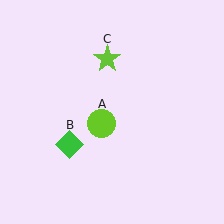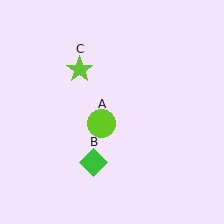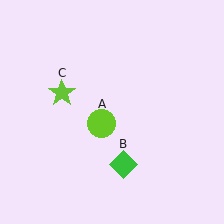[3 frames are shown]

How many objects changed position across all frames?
2 objects changed position: green diamond (object B), lime star (object C).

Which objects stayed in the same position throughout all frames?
Lime circle (object A) remained stationary.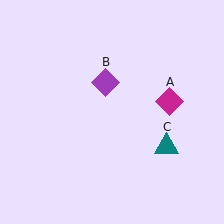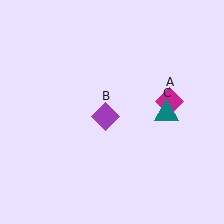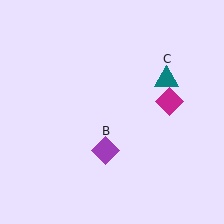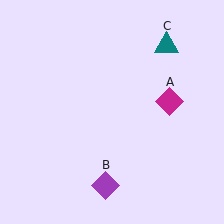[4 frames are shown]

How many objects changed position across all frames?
2 objects changed position: purple diamond (object B), teal triangle (object C).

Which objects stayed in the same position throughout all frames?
Magenta diamond (object A) remained stationary.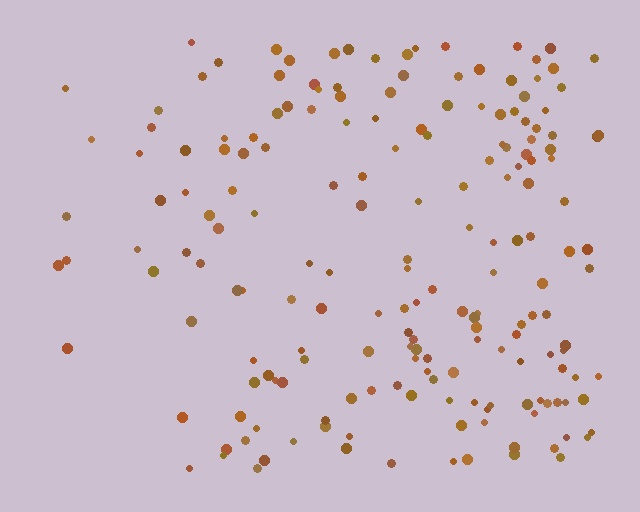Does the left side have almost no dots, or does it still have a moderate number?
Still a moderate number, just noticeably fewer than the right.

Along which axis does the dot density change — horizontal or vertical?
Horizontal.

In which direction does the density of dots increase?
From left to right, with the right side densest.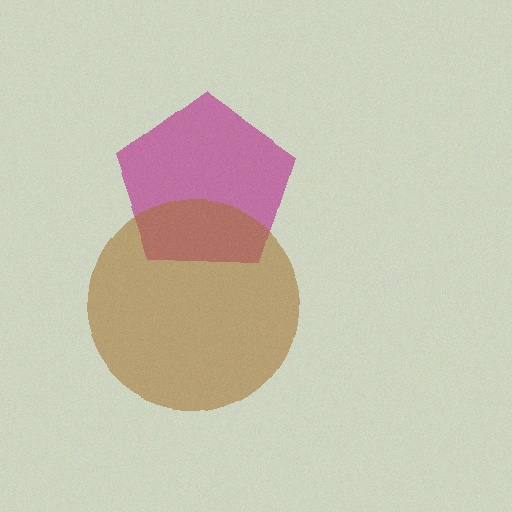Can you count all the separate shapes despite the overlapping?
Yes, there are 2 separate shapes.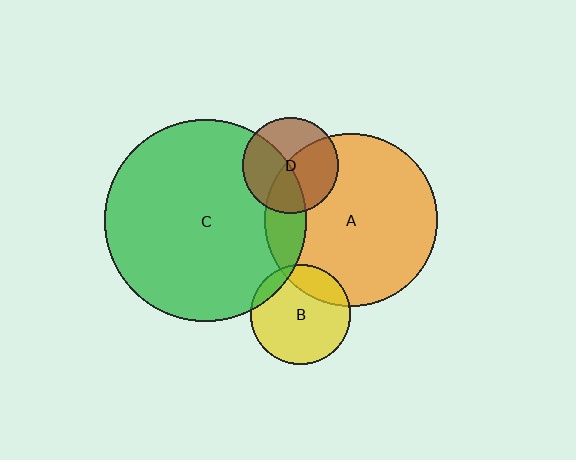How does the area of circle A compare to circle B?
Approximately 3.0 times.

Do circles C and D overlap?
Yes.